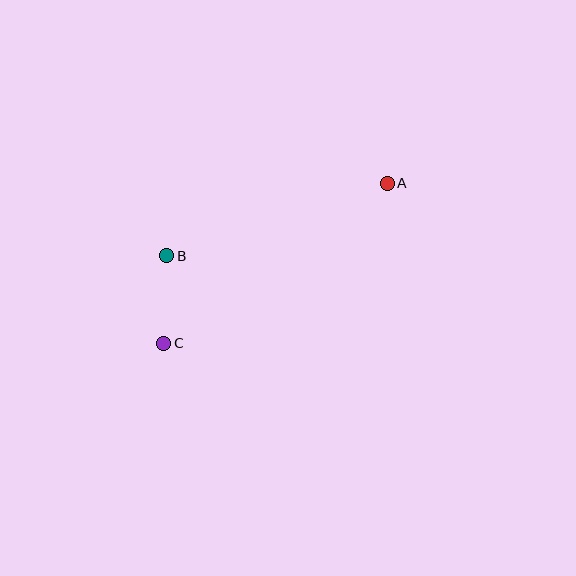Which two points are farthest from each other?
Points A and C are farthest from each other.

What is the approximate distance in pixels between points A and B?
The distance between A and B is approximately 232 pixels.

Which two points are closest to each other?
Points B and C are closest to each other.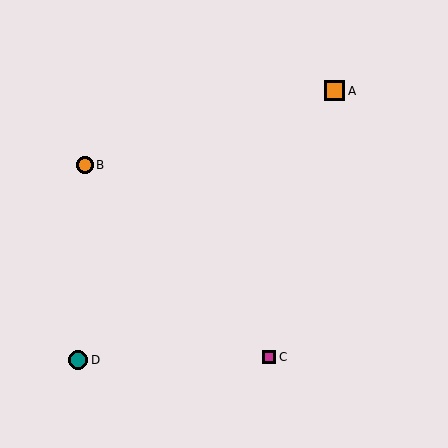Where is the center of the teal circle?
The center of the teal circle is at (78, 360).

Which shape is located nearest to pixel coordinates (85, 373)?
The teal circle (labeled D) at (78, 360) is nearest to that location.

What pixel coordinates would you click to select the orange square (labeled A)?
Click at (334, 91) to select the orange square A.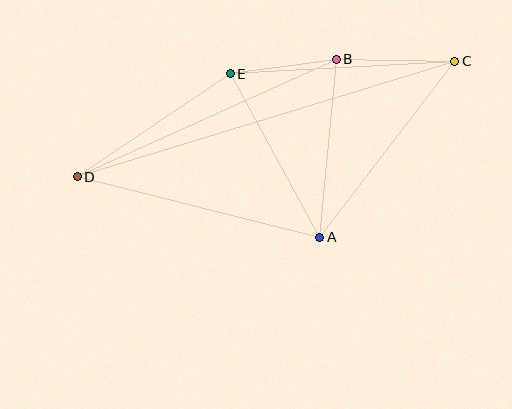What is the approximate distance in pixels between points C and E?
The distance between C and E is approximately 225 pixels.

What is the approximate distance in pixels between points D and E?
The distance between D and E is approximately 185 pixels.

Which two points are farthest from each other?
Points C and D are farthest from each other.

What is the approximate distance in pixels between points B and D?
The distance between B and D is approximately 284 pixels.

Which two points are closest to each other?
Points B and E are closest to each other.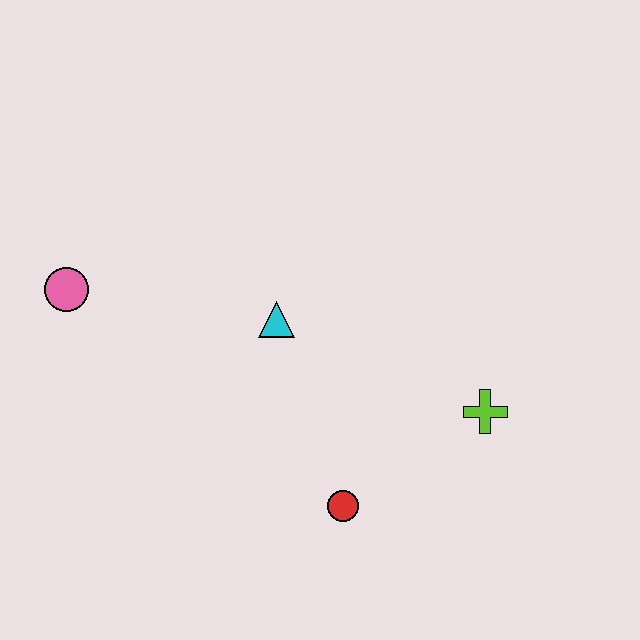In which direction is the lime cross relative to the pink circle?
The lime cross is to the right of the pink circle.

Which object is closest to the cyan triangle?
The red circle is closest to the cyan triangle.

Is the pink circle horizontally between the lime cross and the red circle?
No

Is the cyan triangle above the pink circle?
No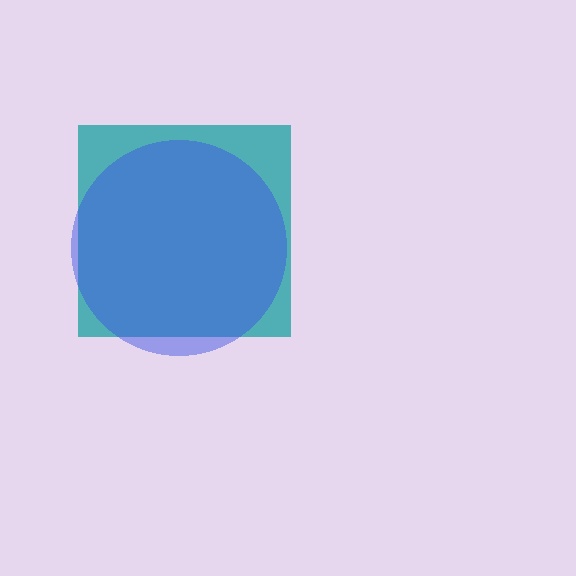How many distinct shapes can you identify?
There are 2 distinct shapes: a teal square, a blue circle.